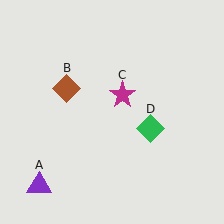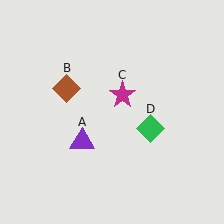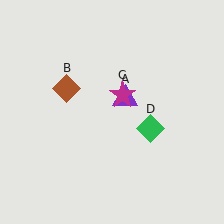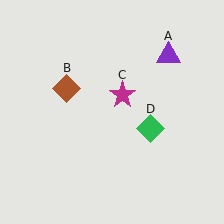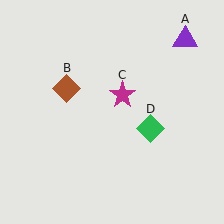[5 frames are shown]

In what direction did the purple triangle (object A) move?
The purple triangle (object A) moved up and to the right.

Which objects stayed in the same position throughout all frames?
Brown diamond (object B) and magenta star (object C) and green diamond (object D) remained stationary.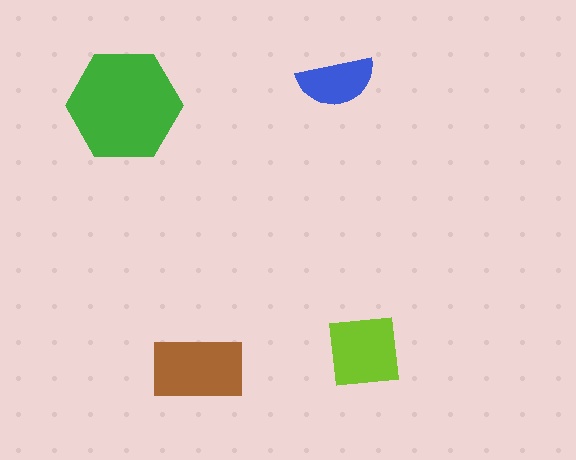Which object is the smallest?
The blue semicircle.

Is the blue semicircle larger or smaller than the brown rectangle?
Smaller.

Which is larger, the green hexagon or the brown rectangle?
The green hexagon.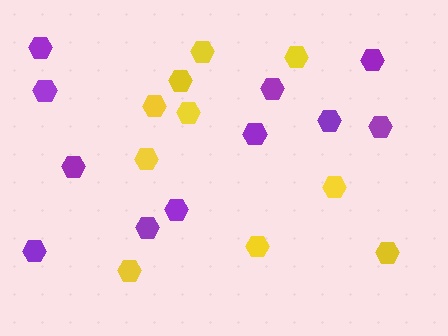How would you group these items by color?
There are 2 groups: one group of yellow hexagons (10) and one group of purple hexagons (11).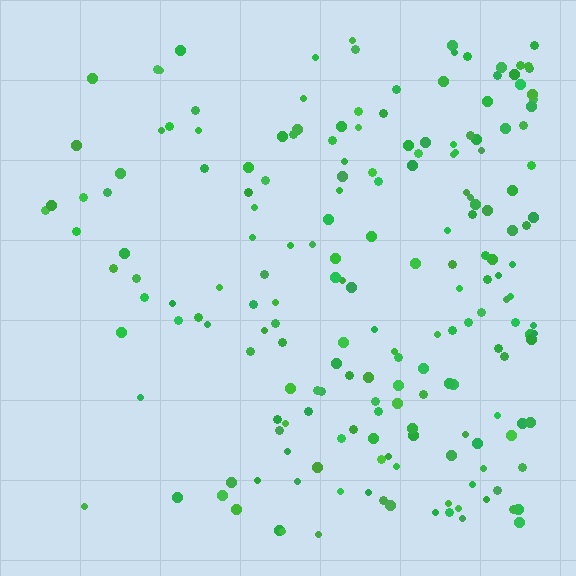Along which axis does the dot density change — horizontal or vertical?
Horizontal.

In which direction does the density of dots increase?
From left to right, with the right side densest.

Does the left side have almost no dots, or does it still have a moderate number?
Still a moderate number, just noticeably fewer than the right.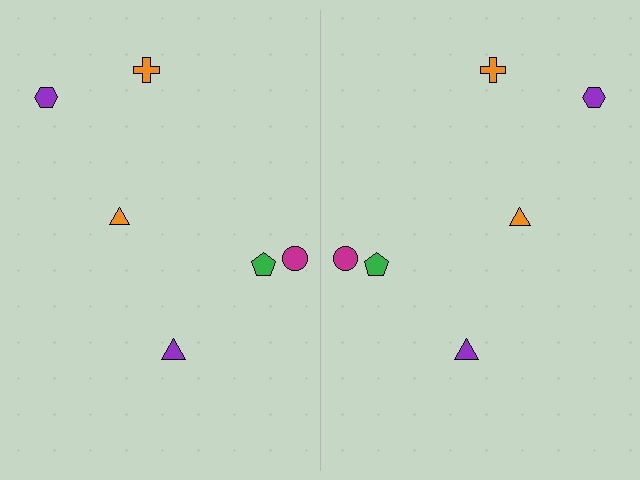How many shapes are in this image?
There are 12 shapes in this image.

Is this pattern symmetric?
Yes, this pattern has bilateral (reflection) symmetry.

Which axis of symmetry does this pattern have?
The pattern has a vertical axis of symmetry running through the center of the image.